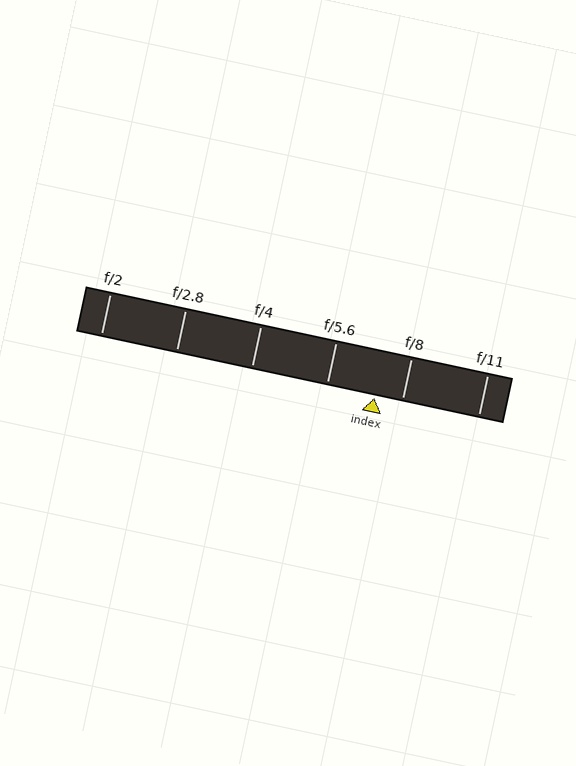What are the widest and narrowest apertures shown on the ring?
The widest aperture shown is f/2 and the narrowest is f/11.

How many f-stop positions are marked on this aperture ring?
There are 6 f-stop positions marked.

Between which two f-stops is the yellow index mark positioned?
The index mark is between f/5.6 and f/8.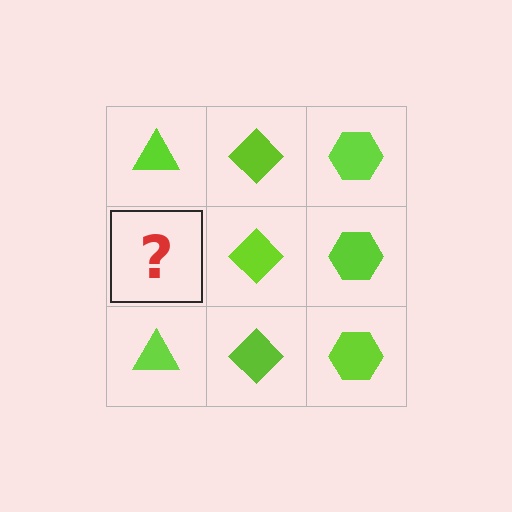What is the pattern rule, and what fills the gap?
The rule is that each column has a consistent shape. The gap should be filled with a lime triangle.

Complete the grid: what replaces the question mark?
The question mark should be replaced with a lime triangle.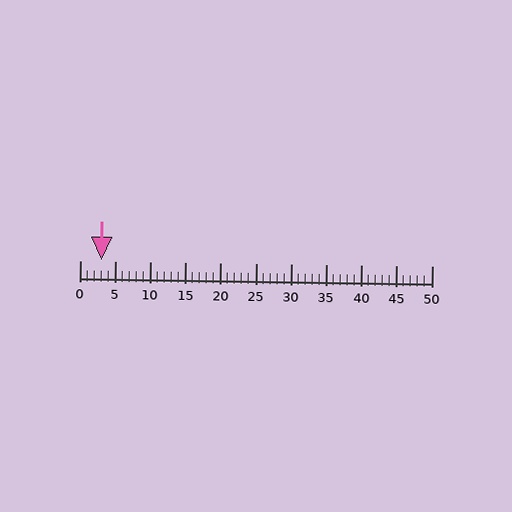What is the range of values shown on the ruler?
The ruler shows values from 0 to 50.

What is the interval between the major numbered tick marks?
The major tick marks are spaced 5 units apart.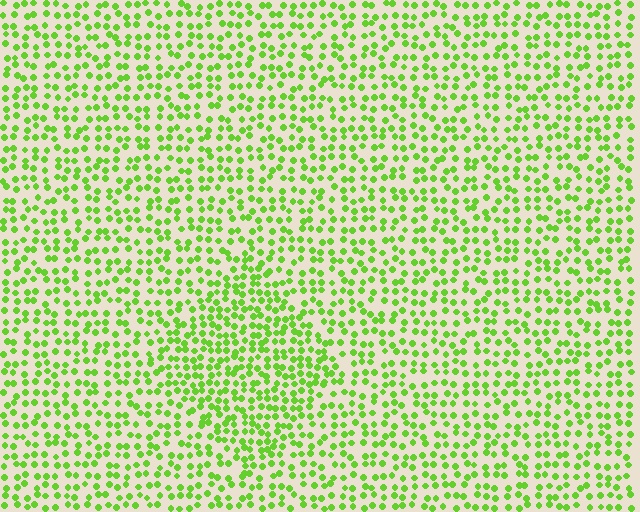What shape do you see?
I see a diamond.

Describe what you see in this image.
The image contains small lime elements arranged at two different densities. A diamond-shaped region is visible where the elements are more densely packed than the surrounding area.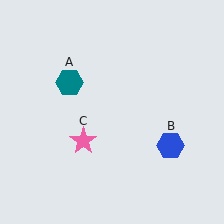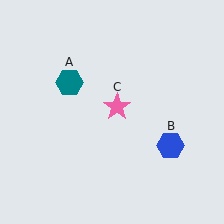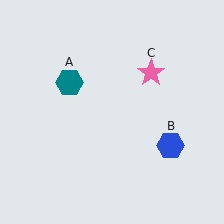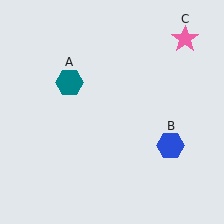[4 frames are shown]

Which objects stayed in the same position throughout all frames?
Teal hexagon (object A) and blue hexagon (object B) remained stationary.